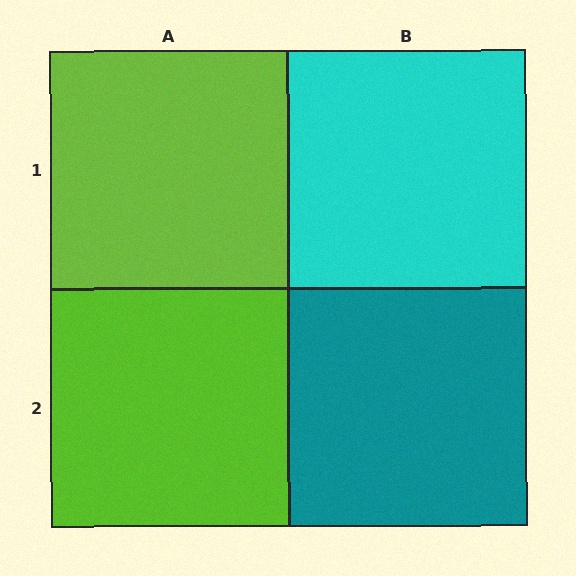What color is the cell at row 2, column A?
Lime.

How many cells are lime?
2 cells are lime.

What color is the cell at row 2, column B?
Teal.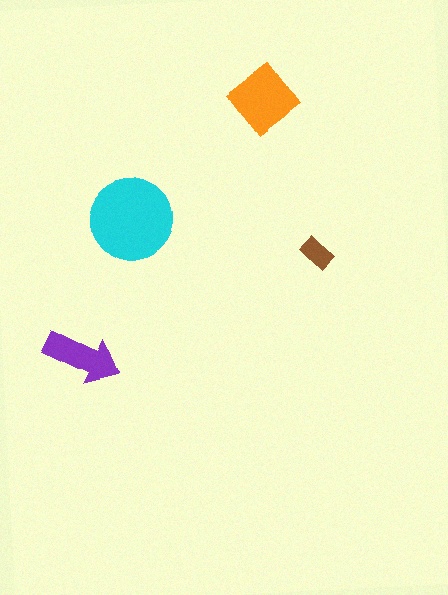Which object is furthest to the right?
The brown rectangle is rightmost.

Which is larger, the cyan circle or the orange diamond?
The cyan circle.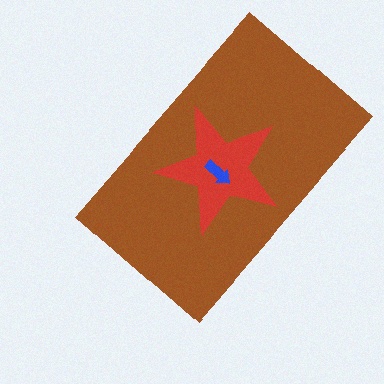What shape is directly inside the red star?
The blue arrow.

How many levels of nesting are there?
3.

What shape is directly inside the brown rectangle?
The red star.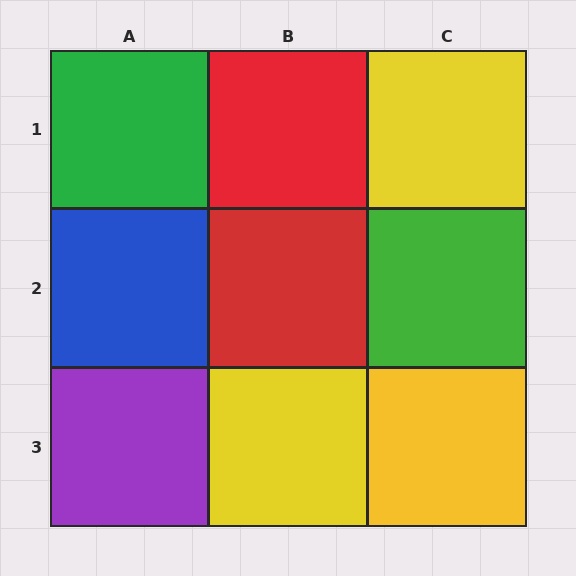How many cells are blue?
1 cell is blue.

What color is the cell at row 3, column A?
Purple.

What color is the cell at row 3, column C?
Yellow.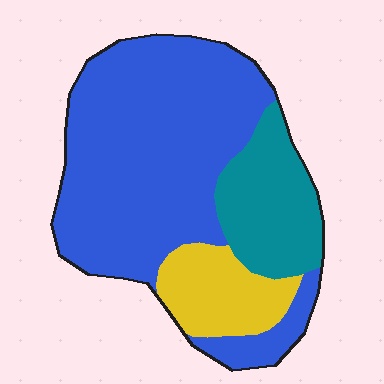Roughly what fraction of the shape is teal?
Teal takes up about one fifth (1/5) of the shape.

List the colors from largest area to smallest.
From largest to smallest: blue, teal, yellow.